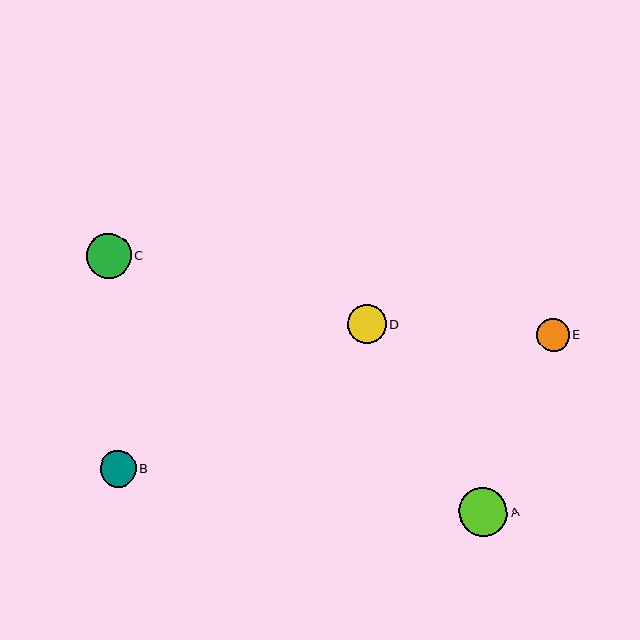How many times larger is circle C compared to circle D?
Circle C is approximately 1.2 times the size of circle D.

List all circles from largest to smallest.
From largest to smallest: A, C, D, B, E.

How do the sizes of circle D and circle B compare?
Circle D and circle B are approximately the same size.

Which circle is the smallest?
Circle E is the smallest with a size of approximately 33 pixels.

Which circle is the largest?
Circle A is the largest with a size of approximately 48 pixels.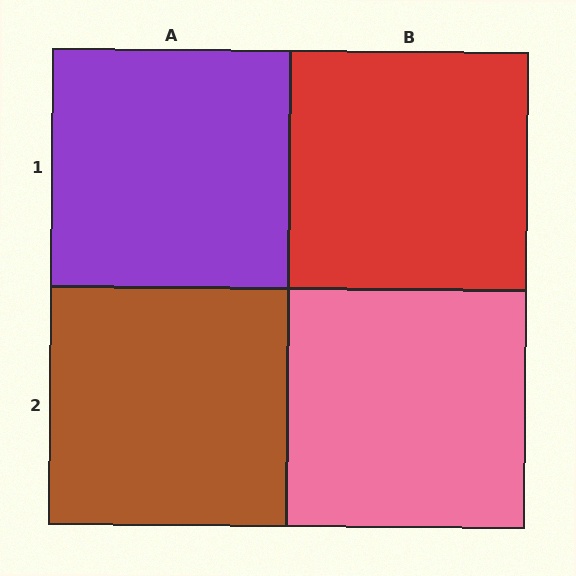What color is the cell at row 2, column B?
Pink.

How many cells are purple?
1 cell is purple.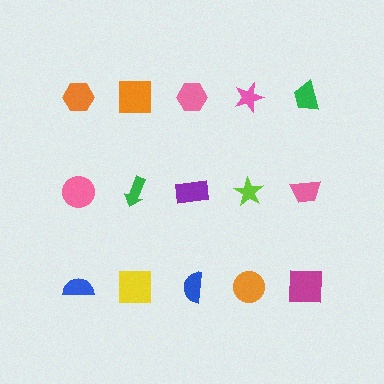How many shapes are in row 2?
5 shapes.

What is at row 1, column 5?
A green trapezoid.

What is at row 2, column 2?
A green arrow.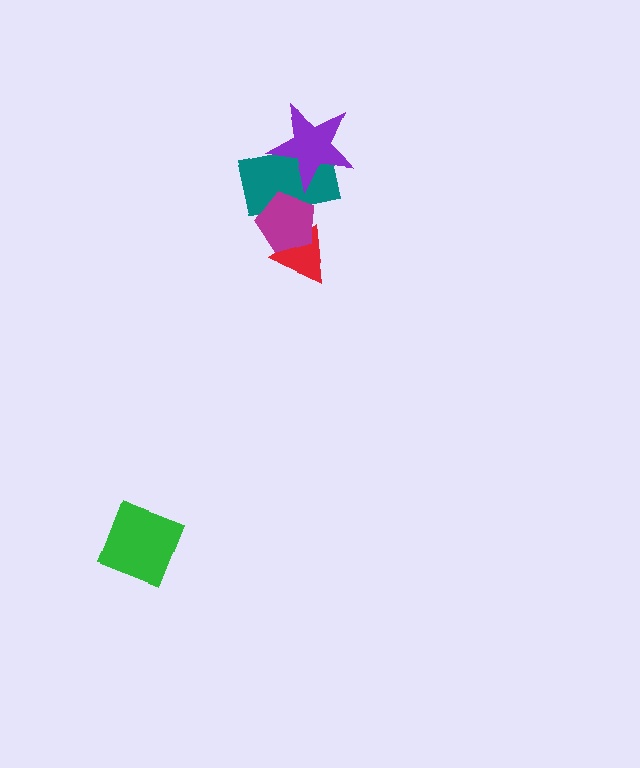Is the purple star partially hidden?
No, no other shape covers it.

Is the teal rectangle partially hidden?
Yes, it is partially covered by another shape.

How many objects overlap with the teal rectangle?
2 objects overlap with the teal rectangle.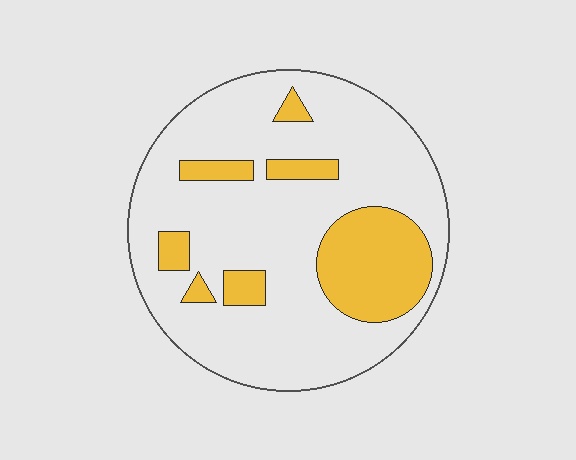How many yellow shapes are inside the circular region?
7.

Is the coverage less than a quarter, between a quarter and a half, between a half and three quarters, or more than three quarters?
Less than a quarter.